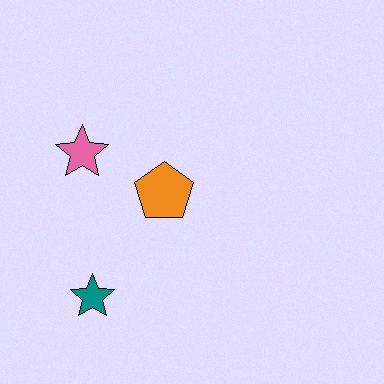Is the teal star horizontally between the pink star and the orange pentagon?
Yes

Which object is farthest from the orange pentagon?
The teal star is farthest from the orange pentagon.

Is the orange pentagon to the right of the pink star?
Yes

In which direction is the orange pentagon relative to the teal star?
The orange pentagon is above the teal star.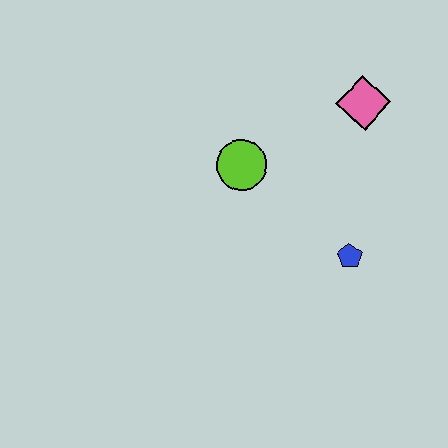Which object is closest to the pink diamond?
The lime circle is closest to the pink diamond.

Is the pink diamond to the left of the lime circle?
No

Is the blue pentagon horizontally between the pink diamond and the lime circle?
Yes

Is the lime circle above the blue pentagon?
Yes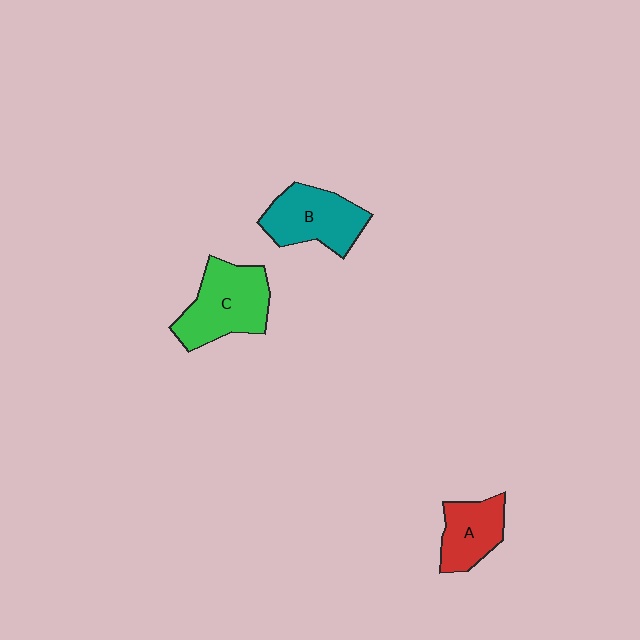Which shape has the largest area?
Shape C (green).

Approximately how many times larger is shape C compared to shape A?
Approximately 1.5 times.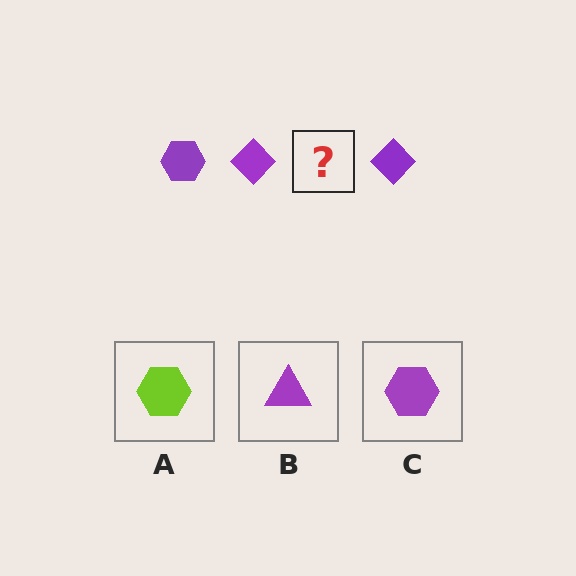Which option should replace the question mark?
Option C.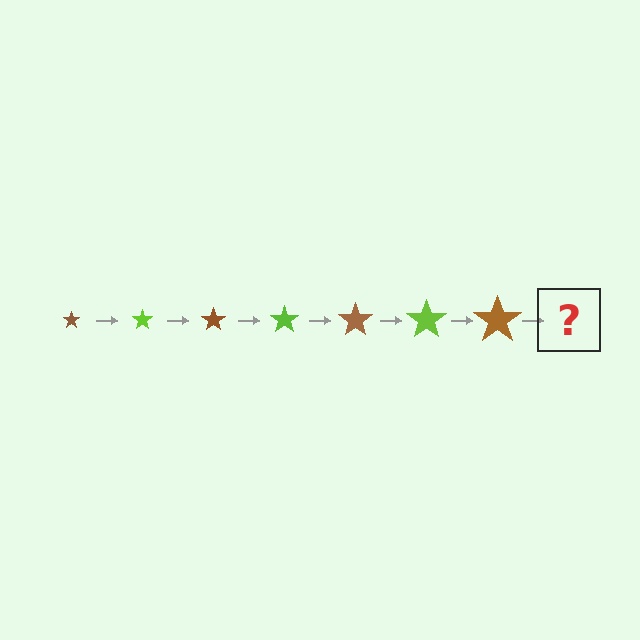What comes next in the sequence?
The next element should be a lime star, larger than the previous one.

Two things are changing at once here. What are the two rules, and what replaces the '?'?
The two rules are that the star grows larger each step and the color cycles through brown and lime. The '?' should be a lime star, larger than the previous one.